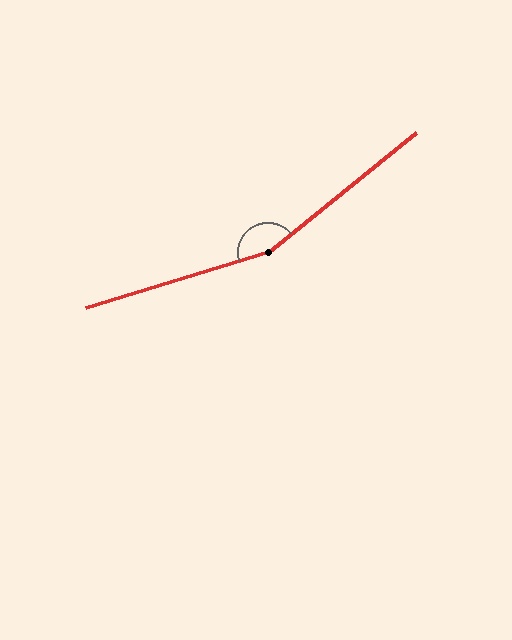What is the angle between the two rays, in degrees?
Approximately 158 degrees.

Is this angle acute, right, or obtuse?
It is obtuse.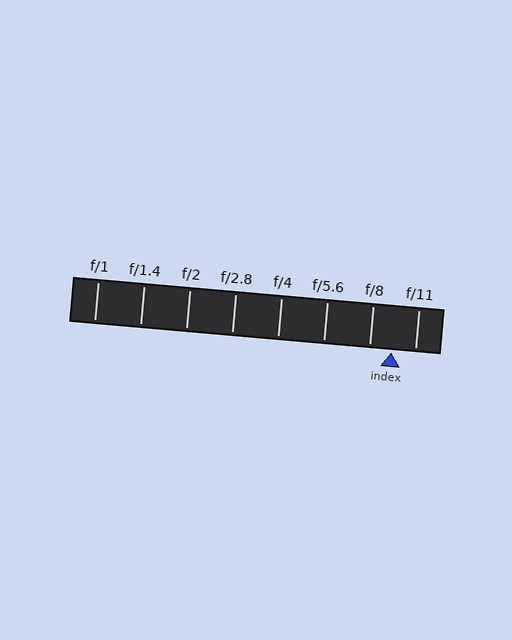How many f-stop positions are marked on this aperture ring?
There are 8 f-stop positions marked.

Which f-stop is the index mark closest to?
The index mark is closest to f/8.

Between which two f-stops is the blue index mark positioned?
The index mark is between f/8 and f/11.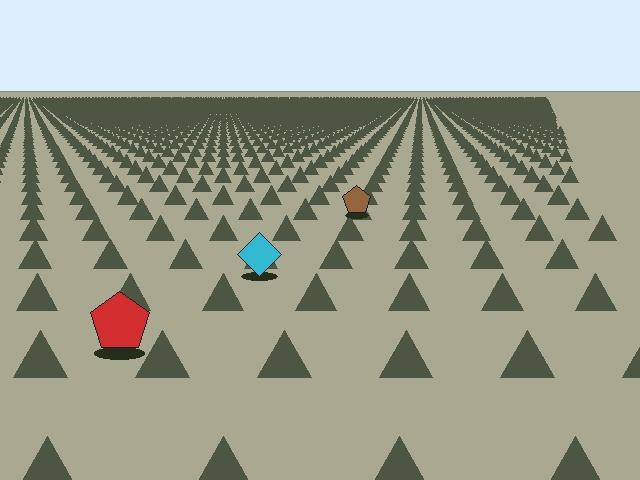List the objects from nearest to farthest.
From nearest to farthest: the red pentagon, the cyan diamond, the brown pentagon.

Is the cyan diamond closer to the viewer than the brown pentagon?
Yes. The cyan diamond is closer — you can tell from the texture gradient: the ground texture is coarser near it.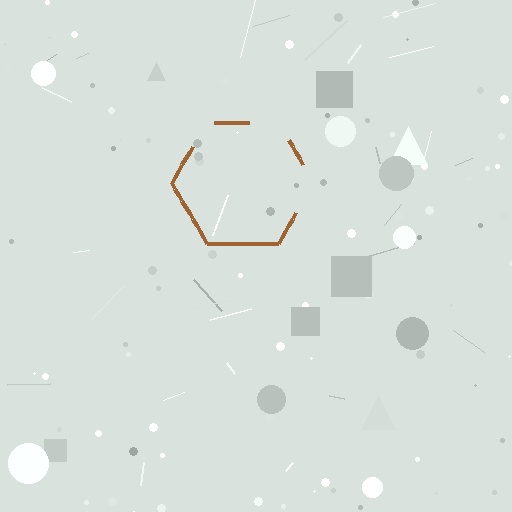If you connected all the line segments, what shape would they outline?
They would outline a hexagon.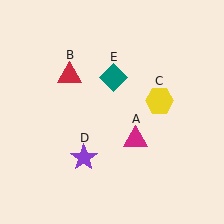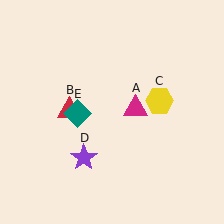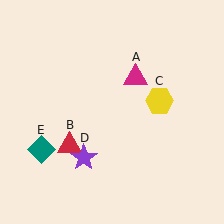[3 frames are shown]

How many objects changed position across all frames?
3 objects changed position: magenta triangle (object A), red triangle (object B), teal diamond (object E).